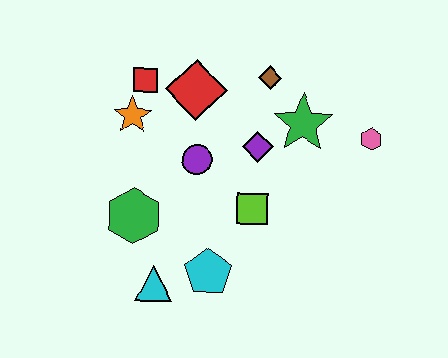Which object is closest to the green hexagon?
The cyan triangle is closest to the green hexagon.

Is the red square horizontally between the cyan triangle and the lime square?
No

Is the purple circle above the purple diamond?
No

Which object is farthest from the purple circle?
The pink hexagon is farthest from the purple circle.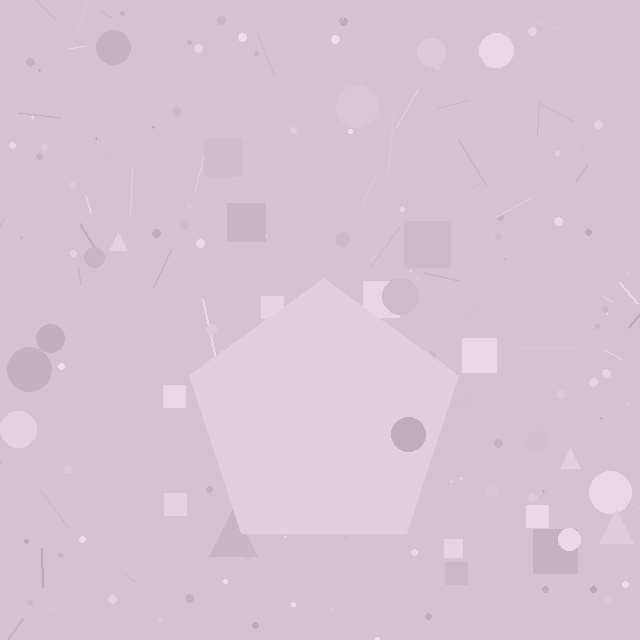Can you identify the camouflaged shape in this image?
The camouflaged shape is a pentagon.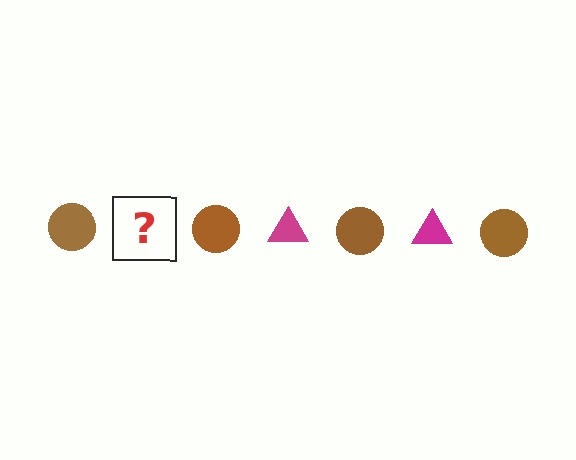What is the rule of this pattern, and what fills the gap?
The rule is that the pattern alternates between brown circle and magenta triangle. The gap should be filled with a magenta triangle.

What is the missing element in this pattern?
The missing element is a magenta triangle.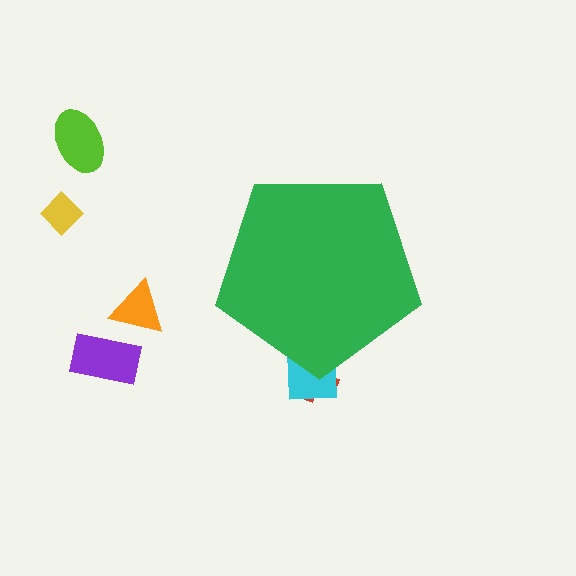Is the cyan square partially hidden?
Yes, the cyan square is partially hidden behind the green pentagon.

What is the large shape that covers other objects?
A green pentagon.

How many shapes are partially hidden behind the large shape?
2 shapes are partially hidden.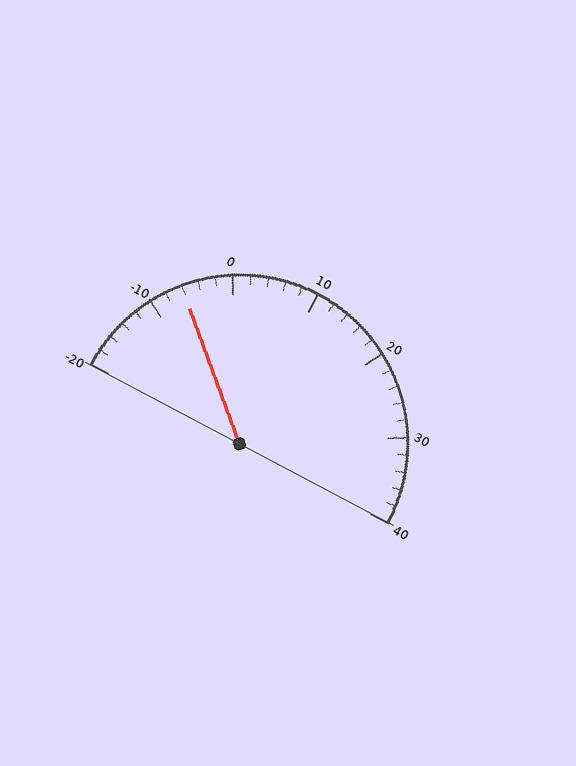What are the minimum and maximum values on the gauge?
The gauge ranges from -20 to 40.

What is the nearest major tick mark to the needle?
The nearest major tick mark is -10.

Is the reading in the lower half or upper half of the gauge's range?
The reading is in the lower half of the range (-20 to 40).